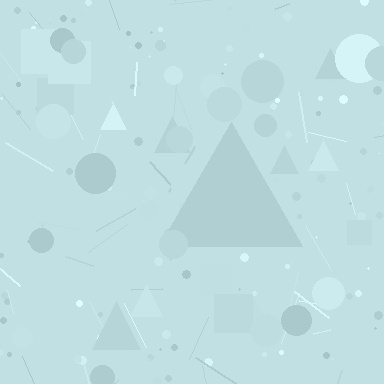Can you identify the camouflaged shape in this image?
The camouflaged shape is a triangle.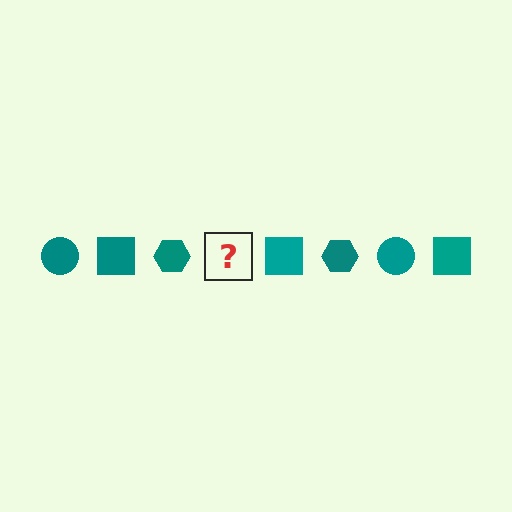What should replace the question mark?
The question mark should be replaced with a teal circle.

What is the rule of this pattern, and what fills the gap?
The rule is that the pattern cycles through circle, square, hexagon shapes in teal. The gap should be filled with a teal circle.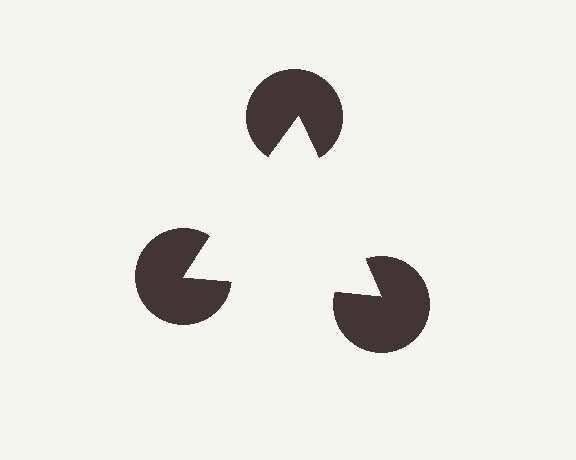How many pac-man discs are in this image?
There are 3 — one at each vertex of the illusory triangle.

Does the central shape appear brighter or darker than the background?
It typically appears slightly brighter than the background, even though no actual brightness change is drawn.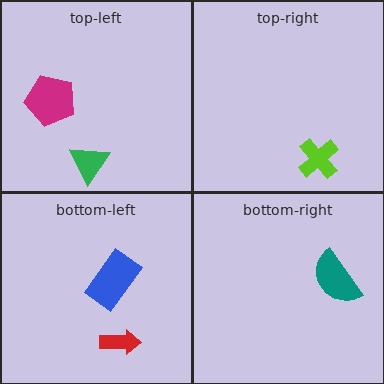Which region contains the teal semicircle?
The bottom-right region.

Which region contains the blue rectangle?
The bottom-left region.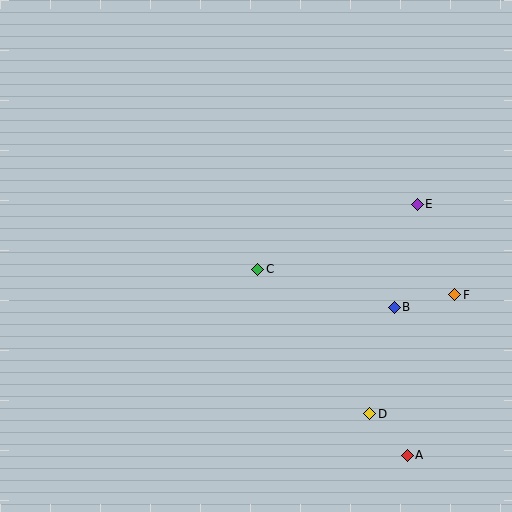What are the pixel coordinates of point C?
Point C is at (258, 269).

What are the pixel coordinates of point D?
Point D is at (370, 414).